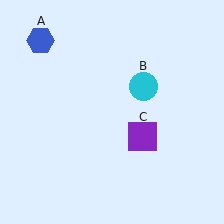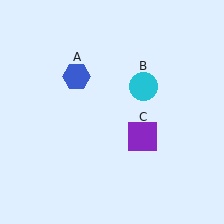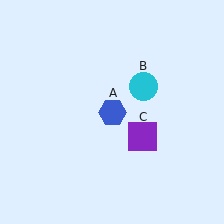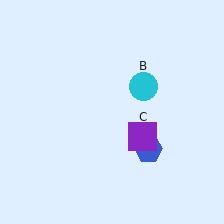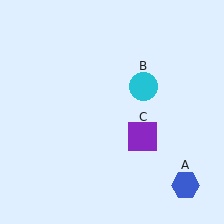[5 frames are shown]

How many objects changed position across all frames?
1 object changed position: blue hexagon (object A).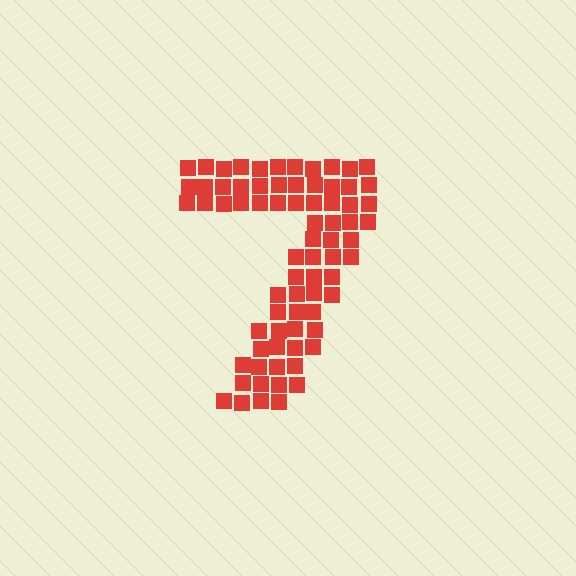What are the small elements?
The small elements are squares.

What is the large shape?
The large shape is the digit 7.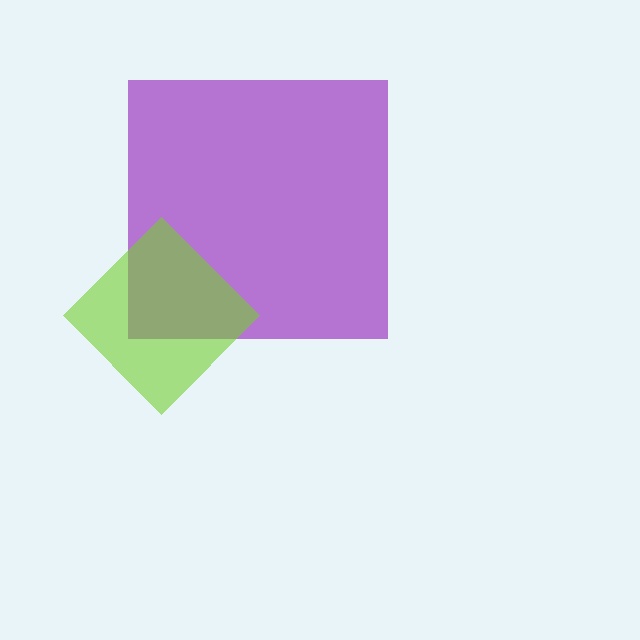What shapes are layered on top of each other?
The layered shapes are: a purple square, a lime diamond.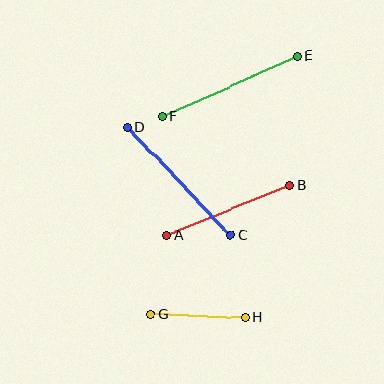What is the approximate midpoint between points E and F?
The midpoint is at approximately (230, 86) pixels.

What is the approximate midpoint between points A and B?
The midpoint is at approximately (228, 210) pixels.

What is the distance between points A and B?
The distance is approximately 133 pixels.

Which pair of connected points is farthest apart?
Points C and D are farthest apart.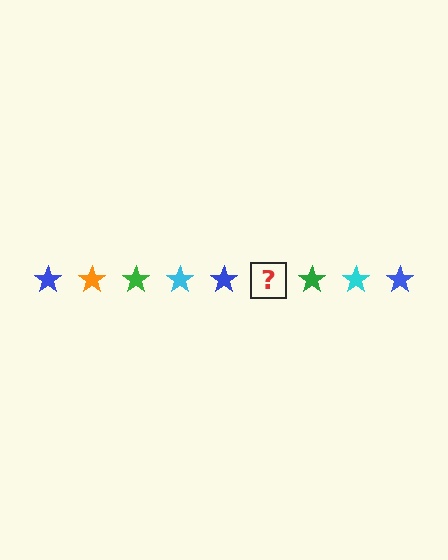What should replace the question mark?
The question mark should be replaced with an orange star.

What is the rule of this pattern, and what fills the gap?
The rule is that the pattern cycles through blue, orange, green, cyan stars. The gap should be filled with an orange star.